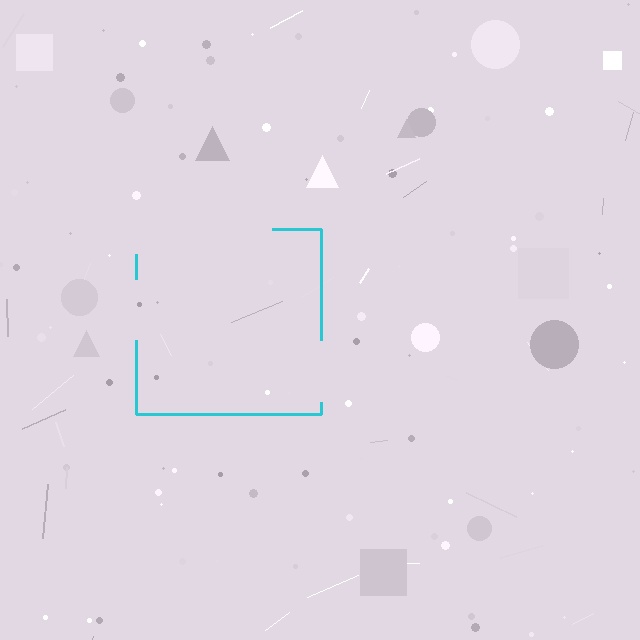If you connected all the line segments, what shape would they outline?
They would outline a square.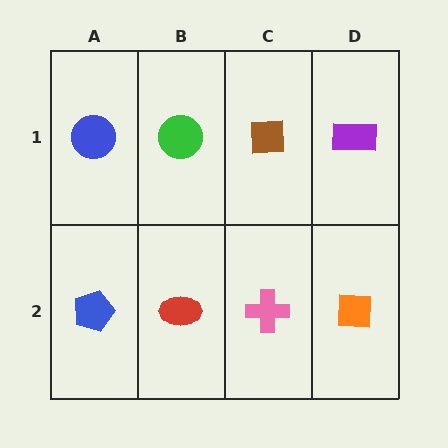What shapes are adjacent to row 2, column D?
A purple rectangle (row 1, column D), a pink cross (row 2, column C).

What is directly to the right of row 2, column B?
A pink cross.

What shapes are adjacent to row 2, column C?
A brown square (row 1, column C), a red ellipse (row 2, column B), an orange square (row 2, column D).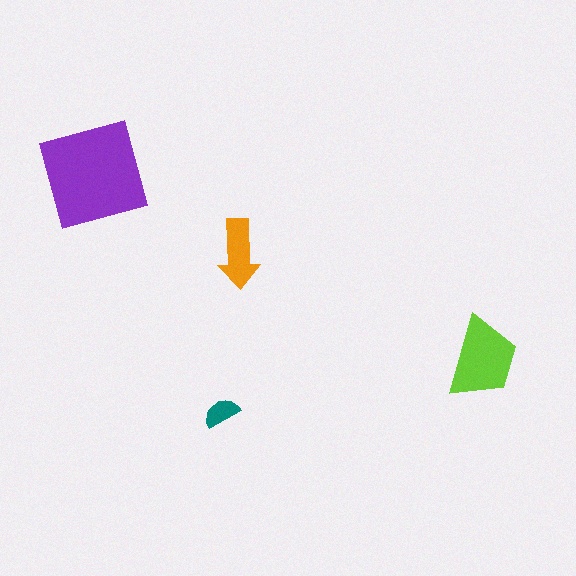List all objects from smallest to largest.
The teal semicircle, the orange arrow, the lime trapezoid, the purple diamond.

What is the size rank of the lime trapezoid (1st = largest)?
2nd.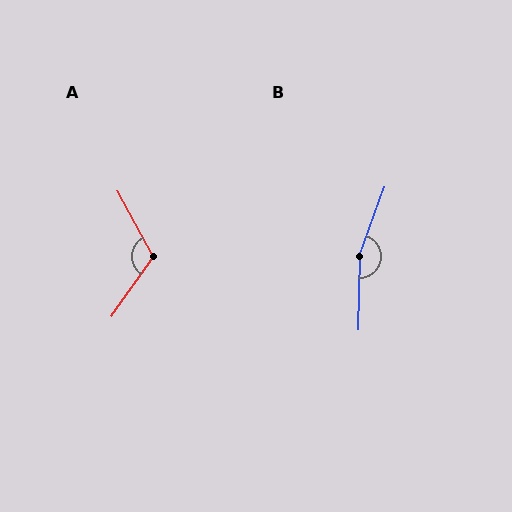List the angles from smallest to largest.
A (116°), B (161°).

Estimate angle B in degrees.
Approximately 161 degrees.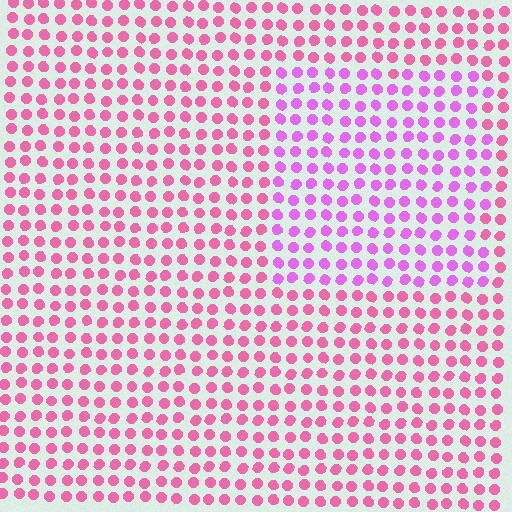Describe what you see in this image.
The image is filled with small pink elements in a uniform arrangement. A rectangle-shaped region is visible where the elements are tinted to a slightly different hue, forming a subtle color boundary.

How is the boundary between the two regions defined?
The boundary is defined purely by a slight shift in hue (about 33 degrees). Spacing, size, and orientation are identical on both sides.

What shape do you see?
I see a rectangle.